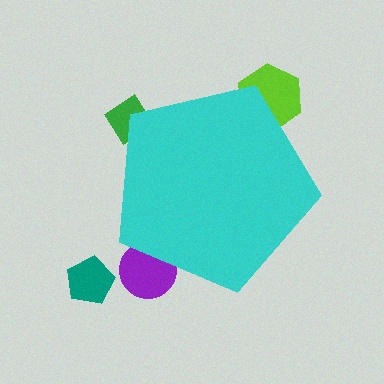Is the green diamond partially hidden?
Yes, the green diamond is partially hidden behind the cyan pentagon.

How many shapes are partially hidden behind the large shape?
3 shapes are partially hidden.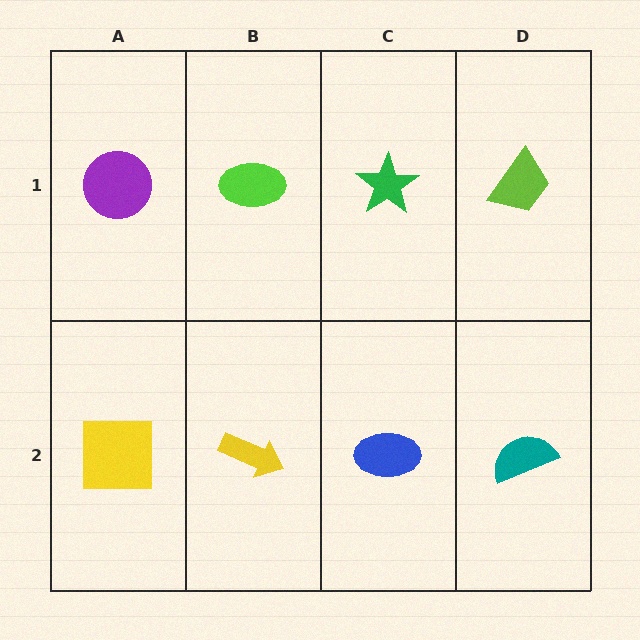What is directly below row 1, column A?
A yellow square.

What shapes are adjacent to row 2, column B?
A lime ellipse (row 1, column B), a yellow square (row 2, column A), a blue ellipse (row 2, column C).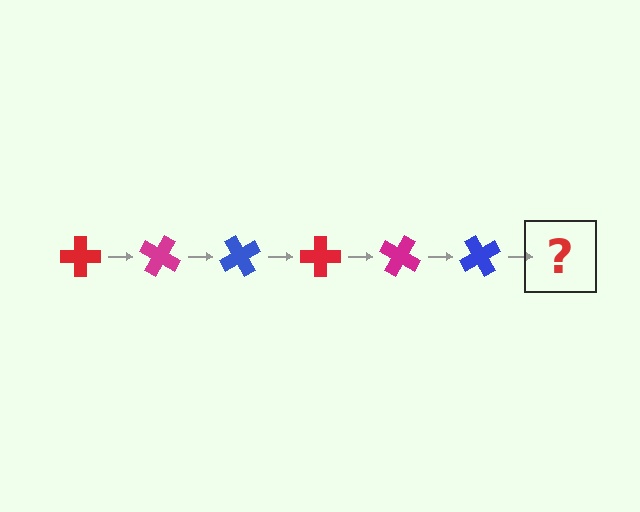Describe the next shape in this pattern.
It should be a red cross, rotated 180 degrees from the start.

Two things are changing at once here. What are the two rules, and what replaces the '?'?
The two rules are that it rotates 30 degrees each step and the color cycles through red, magenta, and blue. The '?' should be a red cross, rotated 180 degrees from the start.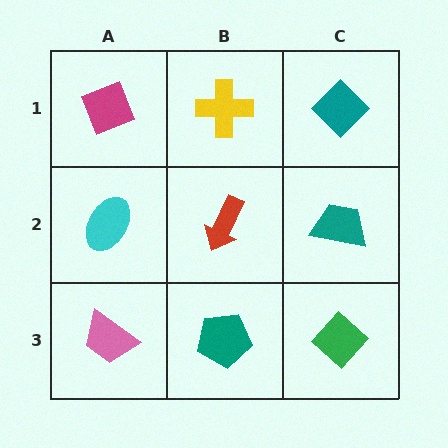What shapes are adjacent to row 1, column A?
A cyan ellipse (row 2, column A), a yellow cross (row 1, column B).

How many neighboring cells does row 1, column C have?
2.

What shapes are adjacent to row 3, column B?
A red arrow (row 2, column B), a pink trapezoid (row 3, column A), a green diamond (row 3, column C).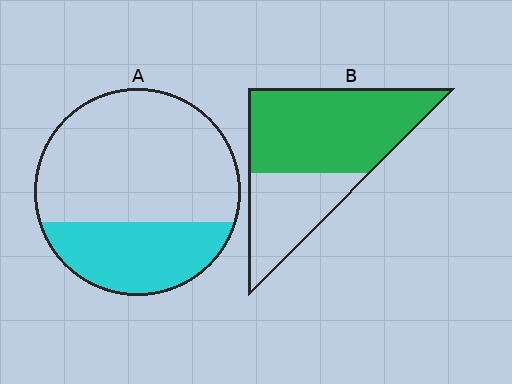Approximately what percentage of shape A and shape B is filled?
A is approximately 30% and B is approximately 65%.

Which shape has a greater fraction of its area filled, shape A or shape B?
Shape B.